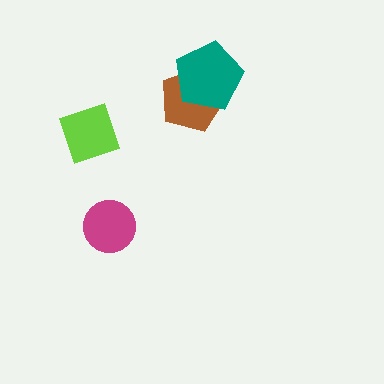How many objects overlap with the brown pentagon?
1 object overlaps with the brown pentagon.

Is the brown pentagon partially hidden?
Yes, it is partially covered by another shape.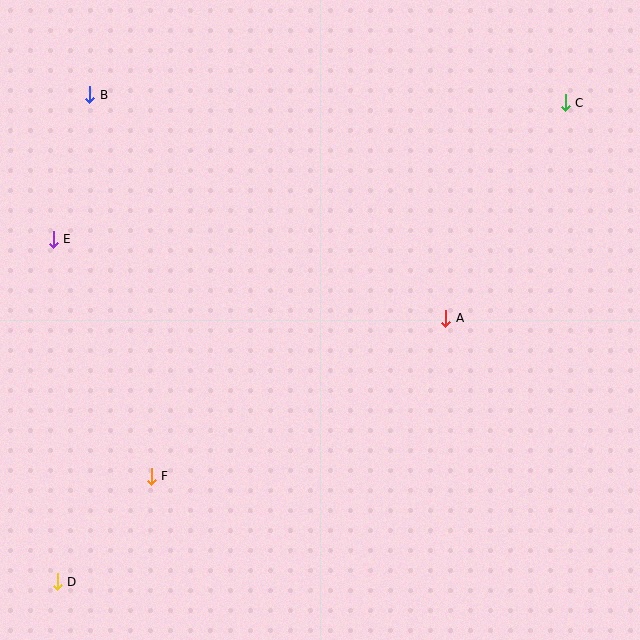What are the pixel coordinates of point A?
Point A is at (446, 318).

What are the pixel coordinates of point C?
Point C is at (565, 103).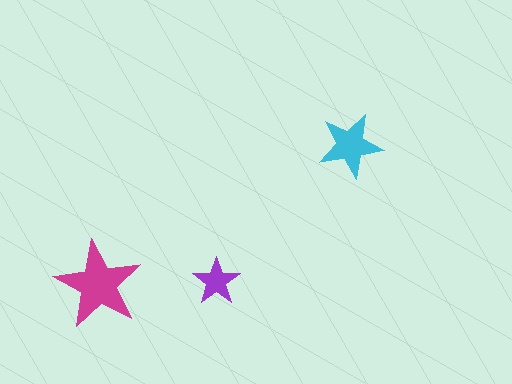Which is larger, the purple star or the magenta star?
The magenta one.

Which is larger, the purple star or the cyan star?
The cyan one.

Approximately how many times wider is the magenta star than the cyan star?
About 1.5 times wider.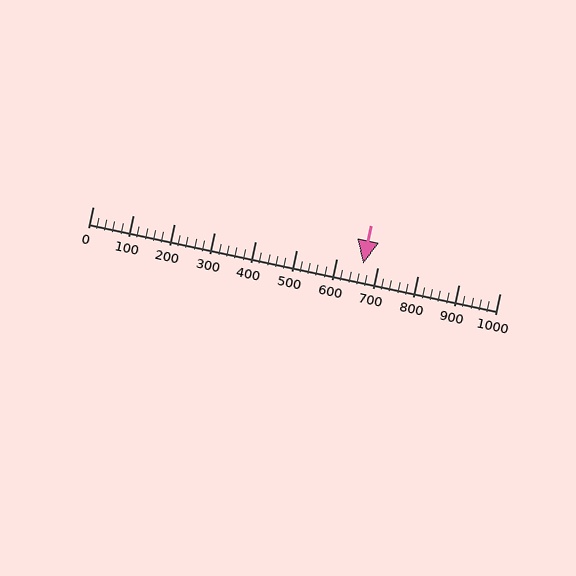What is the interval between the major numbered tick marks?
The major tick marks are spaced 100 units apart.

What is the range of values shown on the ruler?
The ruler shows values from 0 to 1000.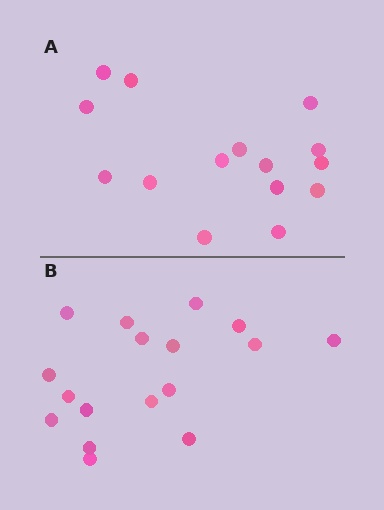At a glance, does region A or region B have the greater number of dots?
Region B (the bottom region) has more dots.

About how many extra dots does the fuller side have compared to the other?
Region B has just a few more — roughly 2 or 3 more dots than region A.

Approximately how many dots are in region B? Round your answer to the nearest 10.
About 20 dots. (The exact count is 17, which rounds to 20.)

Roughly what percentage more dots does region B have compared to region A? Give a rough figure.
About 15% more.